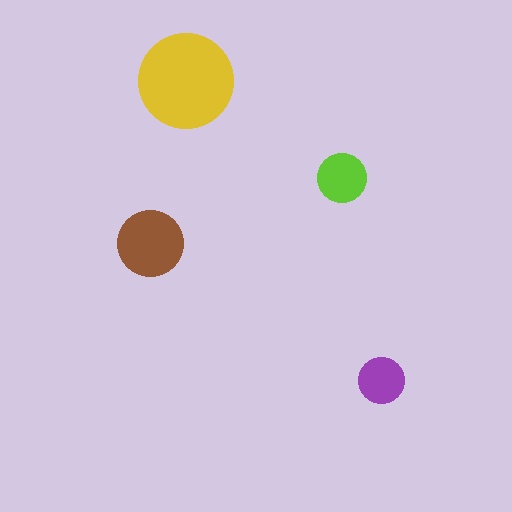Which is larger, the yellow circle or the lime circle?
The yellow one.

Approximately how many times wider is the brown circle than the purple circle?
About 1.5 times wider.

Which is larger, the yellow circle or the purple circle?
The yellow one.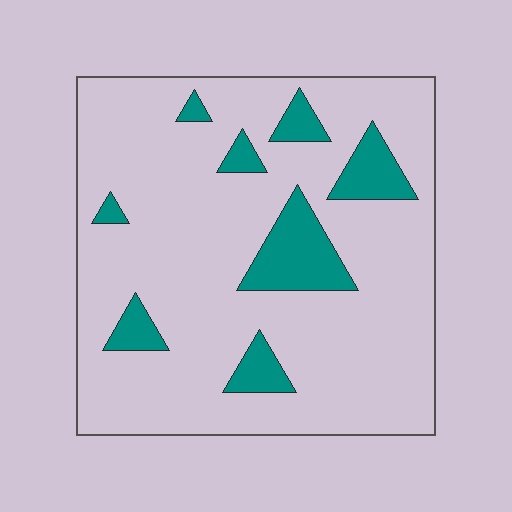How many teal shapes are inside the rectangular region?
8.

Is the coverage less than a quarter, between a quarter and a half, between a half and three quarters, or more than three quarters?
Less than a quarter.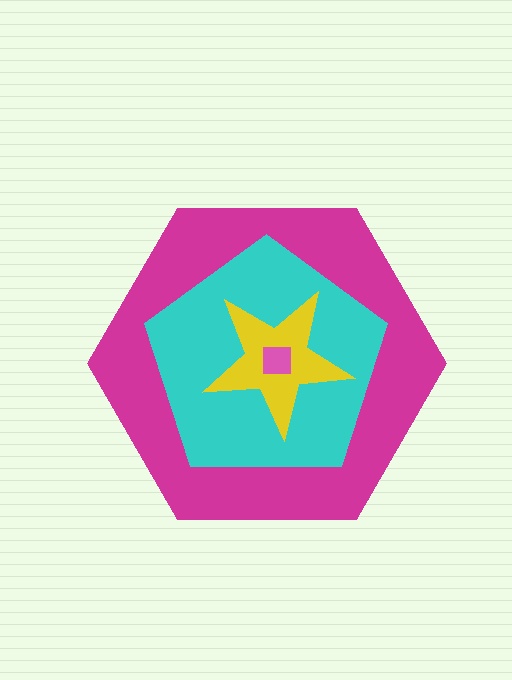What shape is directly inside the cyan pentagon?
The yellow star.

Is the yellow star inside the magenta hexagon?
Yes.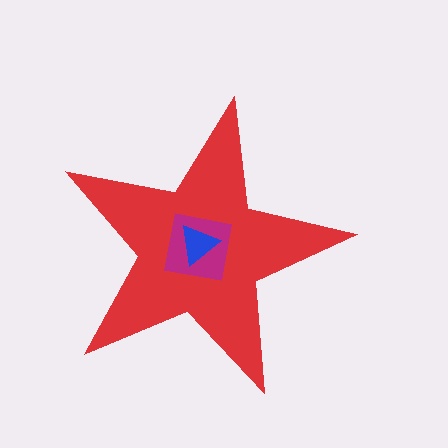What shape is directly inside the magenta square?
The blue triangle.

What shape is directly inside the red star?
The magenta square.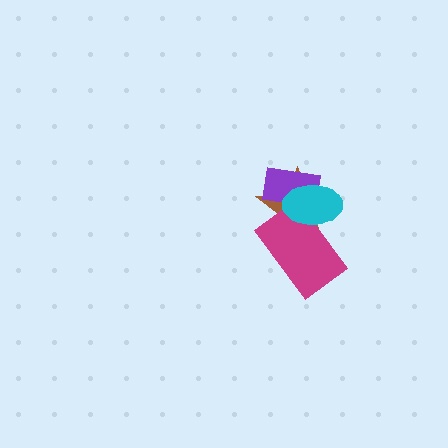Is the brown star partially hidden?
Yes, it is partially covered by another shape.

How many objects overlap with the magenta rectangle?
3 objects overlap with the magenta rectangle.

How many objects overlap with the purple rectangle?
3 objects overlap with the purple rectangle.